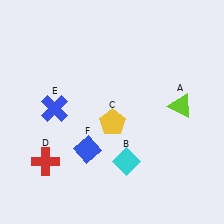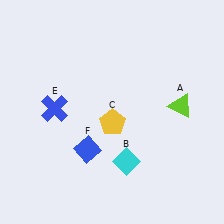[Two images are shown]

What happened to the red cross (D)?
The red cross (D) was removed in Image 2. It was in the bottom-left area of Image 1.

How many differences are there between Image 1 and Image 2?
There is 1 difference between the two images.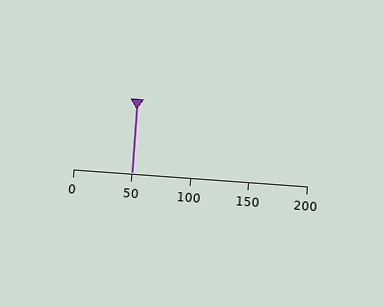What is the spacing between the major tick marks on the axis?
The major ticks are spaced 50 apart.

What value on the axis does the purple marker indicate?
The marker indicates approximately 50.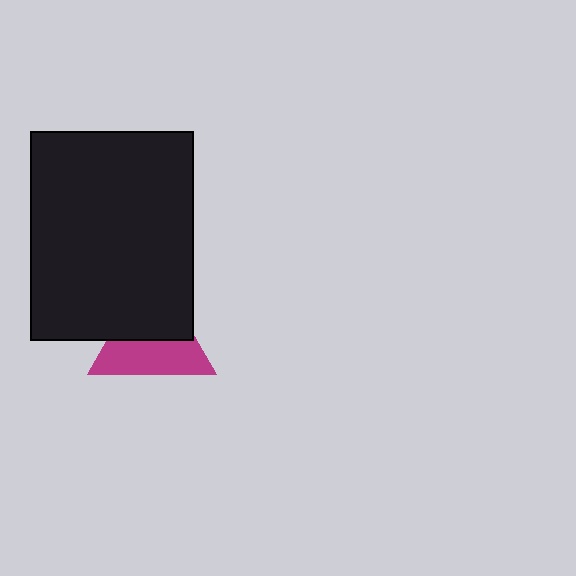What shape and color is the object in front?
The object in front is a black rectangle.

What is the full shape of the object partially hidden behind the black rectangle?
The partially hidden object is a magenta triangle.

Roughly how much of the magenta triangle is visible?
About half of it is visible (roughly 51%).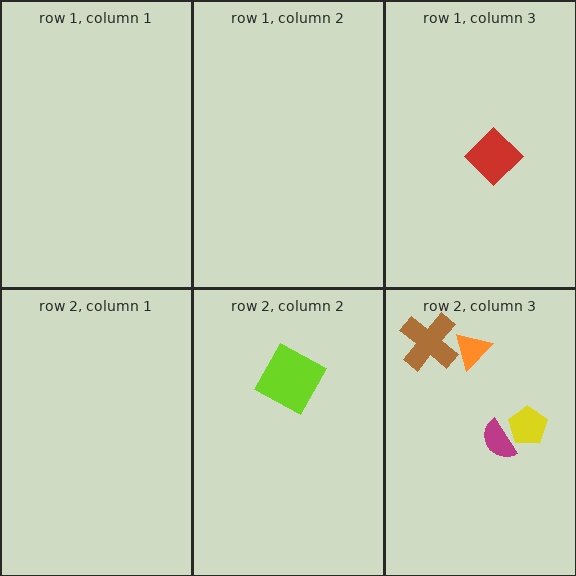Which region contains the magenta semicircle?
The row 2, column 3 region.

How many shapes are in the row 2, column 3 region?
4.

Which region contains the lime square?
The row 2, column 2 region.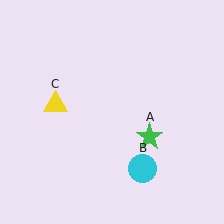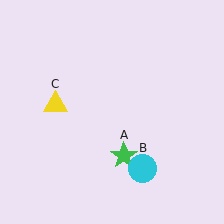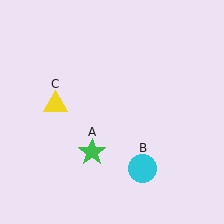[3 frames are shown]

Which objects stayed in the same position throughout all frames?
Cyan circle (object B) and yellow triangle (object C) remained stationary.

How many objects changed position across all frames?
1 object changed position: green star (object A).